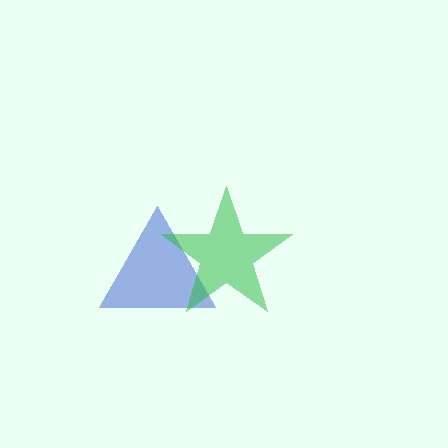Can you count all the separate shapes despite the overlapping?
Yes, there are 2 separate shapes.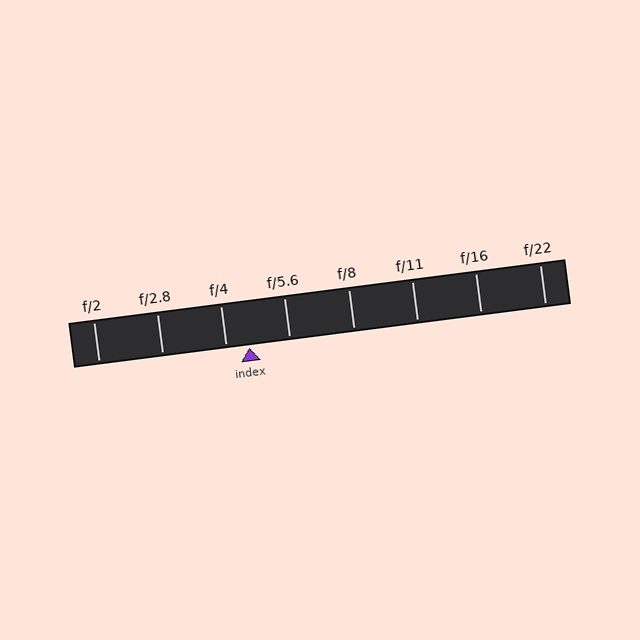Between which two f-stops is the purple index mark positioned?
The index mark is between f/4 and f/5.6.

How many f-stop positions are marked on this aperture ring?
There are 8 f-stop positions marked.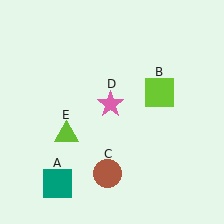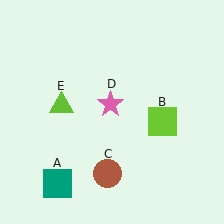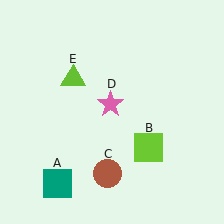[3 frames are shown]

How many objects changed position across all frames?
2 objects changed position: lime square (object B), lime triangle (object E).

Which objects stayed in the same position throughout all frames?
Teal square (object A) and brown circle (object C) and pink star (object D) remained stationary.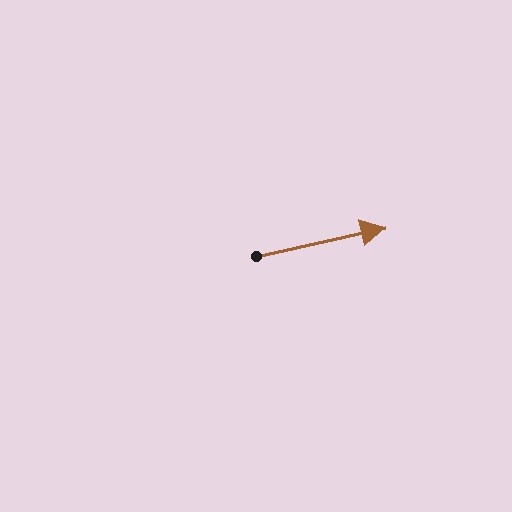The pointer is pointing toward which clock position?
Roughly 3 o'clock.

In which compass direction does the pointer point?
East.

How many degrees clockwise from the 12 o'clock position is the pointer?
Approximately 77 degrees.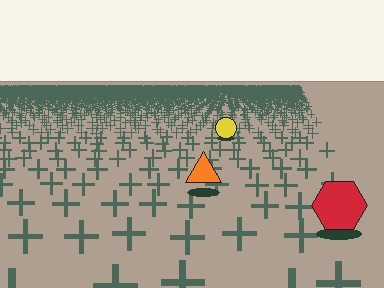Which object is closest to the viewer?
The red hexagon is closest. The texture marks near it are larger and more spread out.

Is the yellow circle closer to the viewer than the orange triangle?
No. The orange triangle is closer — you can tell from the texture gradient: the ground texture is coarser near it.